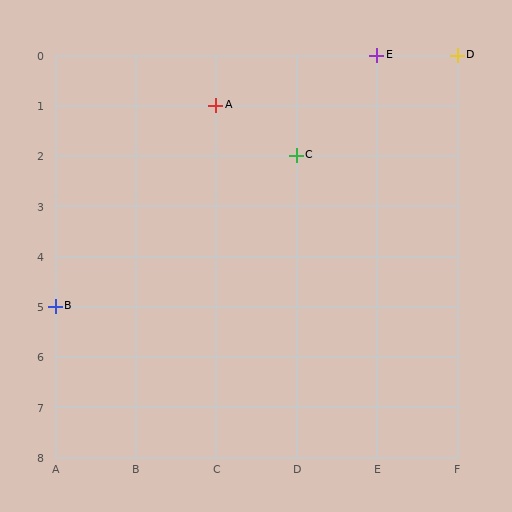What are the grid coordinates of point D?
Point D is at grid coordinates (F, 0).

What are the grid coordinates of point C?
Point C is at grid coordinates (D, 2).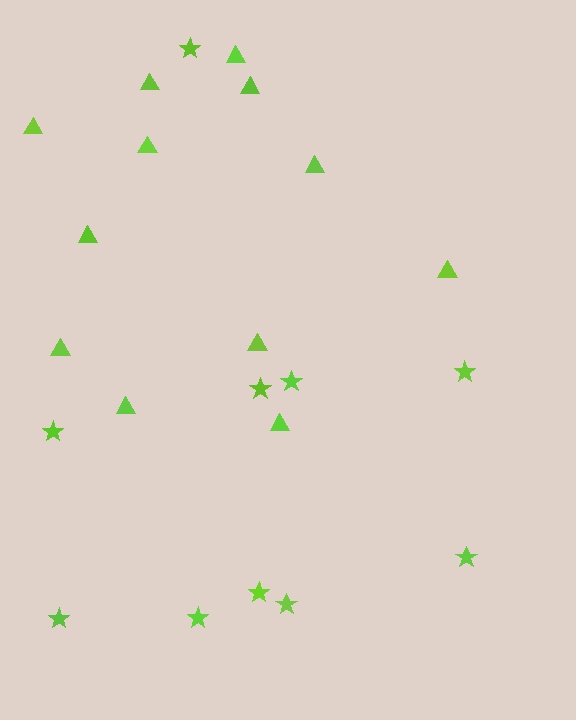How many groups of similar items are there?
There are 2 groups: one group of triangles (12) and one group of stars (10).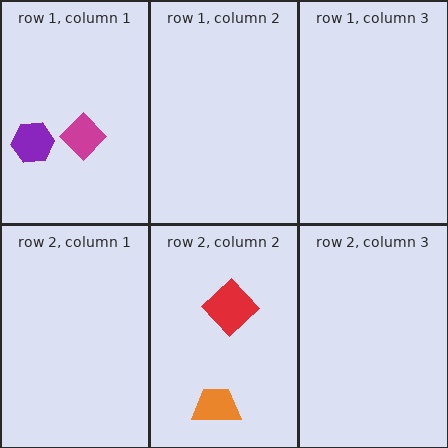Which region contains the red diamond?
The row 2, column 2 region.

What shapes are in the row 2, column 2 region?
The red diamond, the orange trapezoid.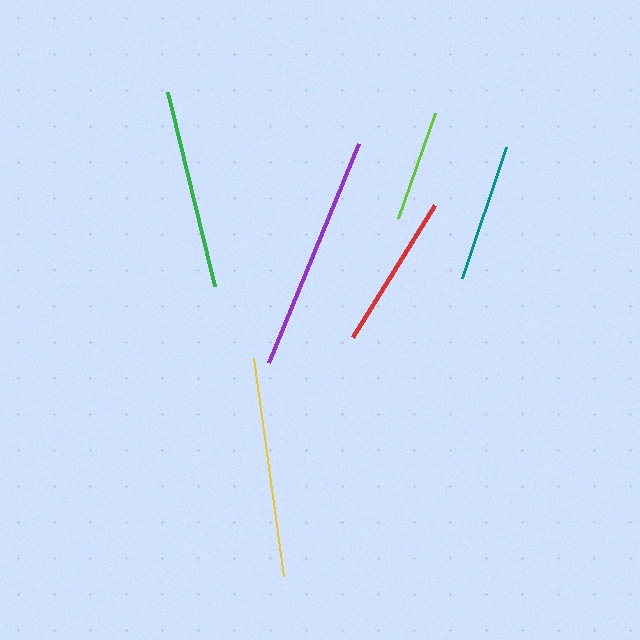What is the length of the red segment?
The red segment is approximately 156 pixels long.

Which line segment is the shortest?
The lime line is the shortest at approximately 112 pixels.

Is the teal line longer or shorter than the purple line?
The purple line is longer than the teal line.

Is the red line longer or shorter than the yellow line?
The yellow line is longer than the red line.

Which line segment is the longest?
The purple line is the longest at approximately 237 pixels.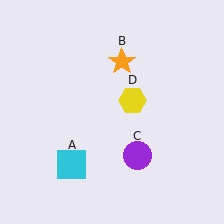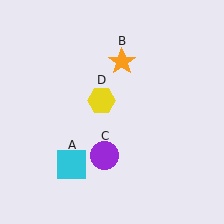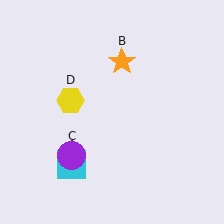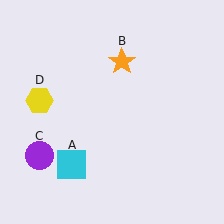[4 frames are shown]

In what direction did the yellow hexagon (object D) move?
The yellow hexagon (object D) moved left.